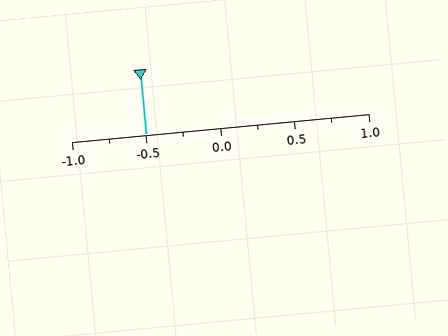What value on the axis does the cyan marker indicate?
The marker indicates approximately -0.5.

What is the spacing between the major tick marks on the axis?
The major ticks are spaced 0.5 apart.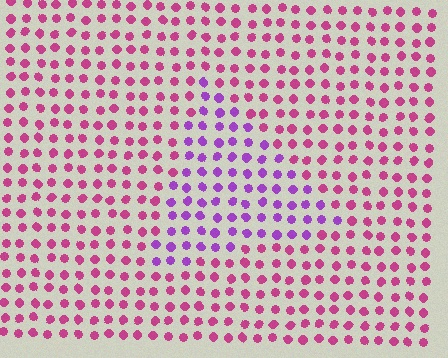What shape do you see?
I see a triangle.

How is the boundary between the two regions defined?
The boundary is defined purely by a slight shift in hue (about 43 degrees). Spacing, size, and orientation are identical on both sides.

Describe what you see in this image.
The image is filled with small magenta elements in a uniform arrangement. A triangle-shaped region is visible where the elements are tinted to a slightly different hue, forming a subtle color boundary.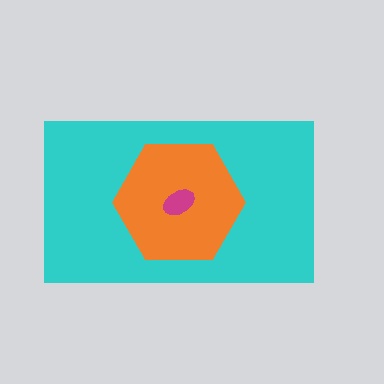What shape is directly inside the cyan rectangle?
The orange hexagon.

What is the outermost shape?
The cyan rectangle.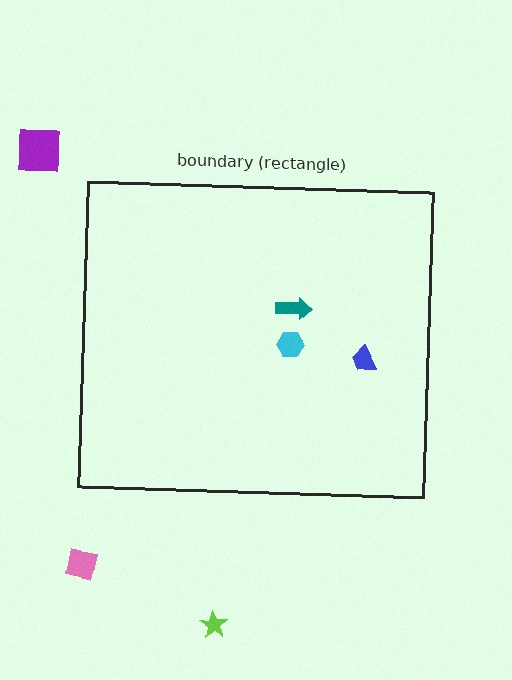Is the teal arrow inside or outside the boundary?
Inside.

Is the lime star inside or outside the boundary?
Outside.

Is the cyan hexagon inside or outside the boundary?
Inside.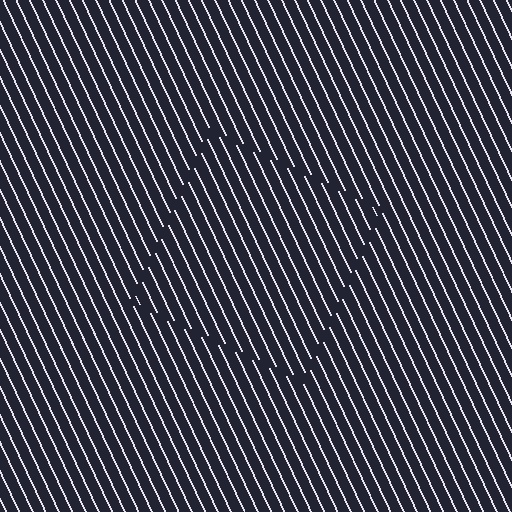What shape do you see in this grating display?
An illusory square. The interior of the shape contains the same grating, shifted by half a period — the contour is defined by the phase discontinuity where line-ends from the inner and outer gratings abut.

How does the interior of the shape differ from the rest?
The interior of the shape contains the same grating, shifted by half a period — the contour is defined by the phase discontinuity where line-ends from the inner and outer gratings abut.